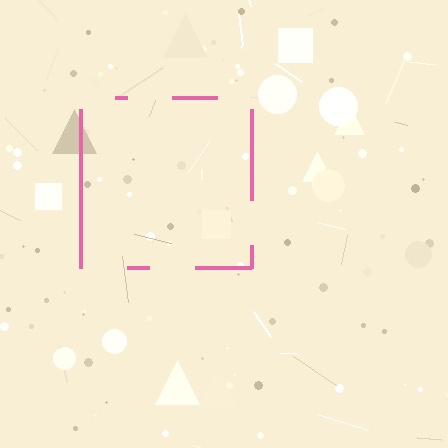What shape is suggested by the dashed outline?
The dashed outline suggests a square.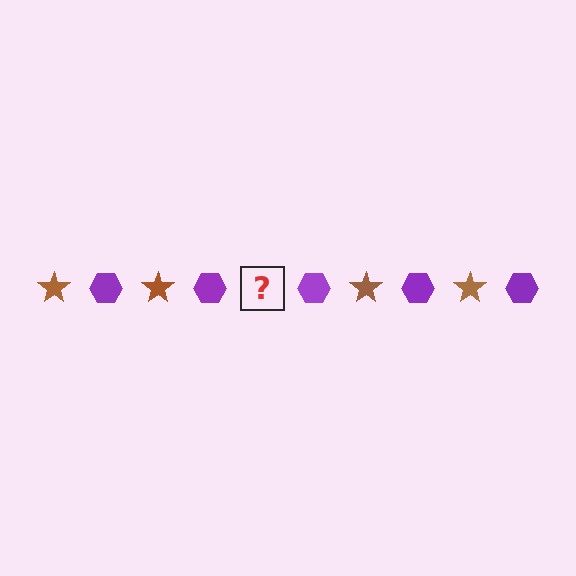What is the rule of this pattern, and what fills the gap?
The rule is that the pattern alternates between brown star and purple hexagon. The gap should be filled with a brown star.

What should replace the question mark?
The question mark should be replaced with a brown star.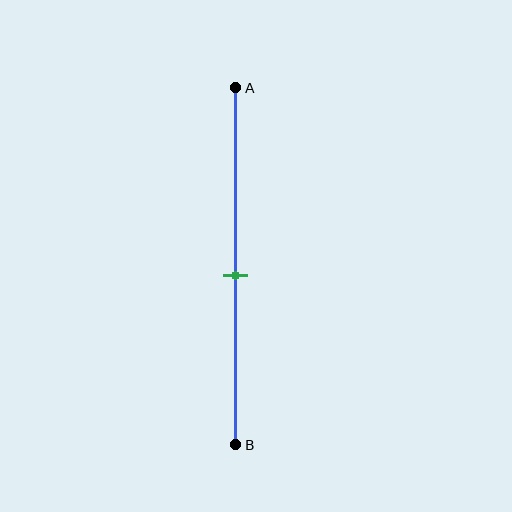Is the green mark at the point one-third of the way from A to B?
No, the mark is at about 55% from A, not at the 33% one-third point.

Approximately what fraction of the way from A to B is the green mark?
The green mark is approximately 55% of the way from A to B.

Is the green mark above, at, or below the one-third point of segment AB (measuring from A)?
The green mark is below the one-third point of segment AB.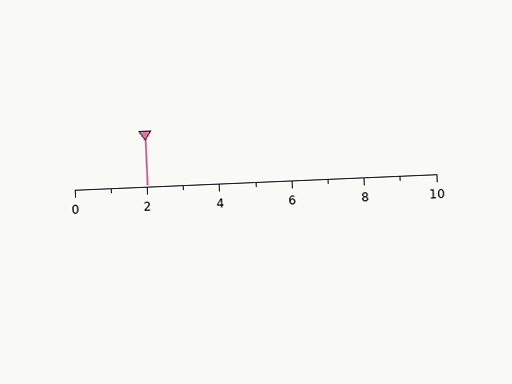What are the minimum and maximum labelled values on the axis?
The axis runs from 0 to 10.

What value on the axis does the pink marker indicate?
The marker indicates approximately 2.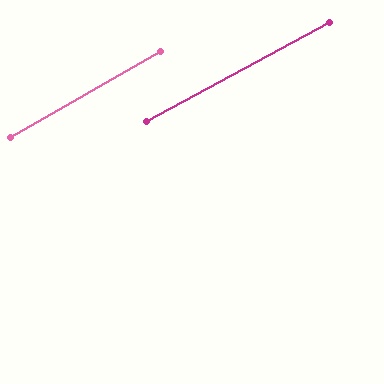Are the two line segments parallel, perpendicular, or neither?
Parallel — their directions differ by only 1.7°.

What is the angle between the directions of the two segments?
Approximately 2 degrees.